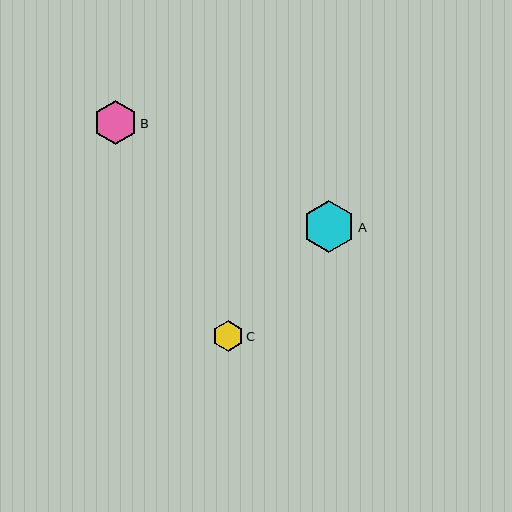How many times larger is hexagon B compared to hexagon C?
Hexagon B is approximately 1.4 times the size of hexagon C.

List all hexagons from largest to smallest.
From largest to smallest: A, B, C.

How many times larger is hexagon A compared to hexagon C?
Hexagon A is approximately 1.7 times the size of hexagon C.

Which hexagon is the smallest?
Hexagon C is the smallest with a size of approximately 31 pixels.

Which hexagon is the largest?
Hexagon A is the largest with a size of approximately 52 pixels.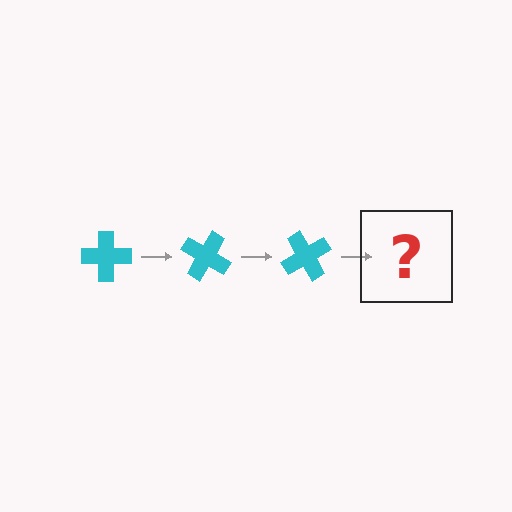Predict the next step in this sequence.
The next step is a cyan cross rotated 90 degrees.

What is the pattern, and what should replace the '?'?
The pattern is that the cross rotates 30 degrees each step. The '?' should be a cyan cross rotated 90 degrees.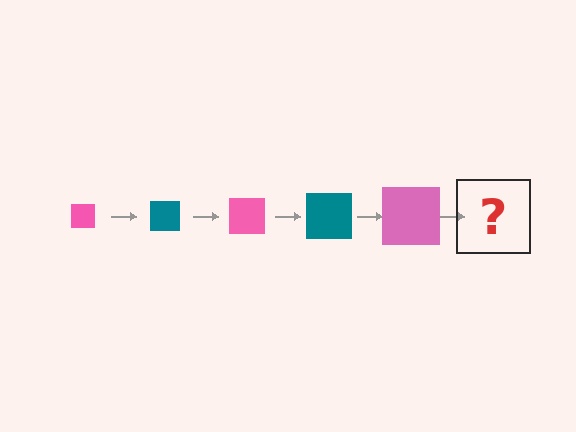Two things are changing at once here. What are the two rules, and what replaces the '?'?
The two rules are that the square grows larger each step and the color cycles through pink and teal. The '?' should be a teal square, larger than the previous one.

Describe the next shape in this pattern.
It should be a teal square, larger than the previous one.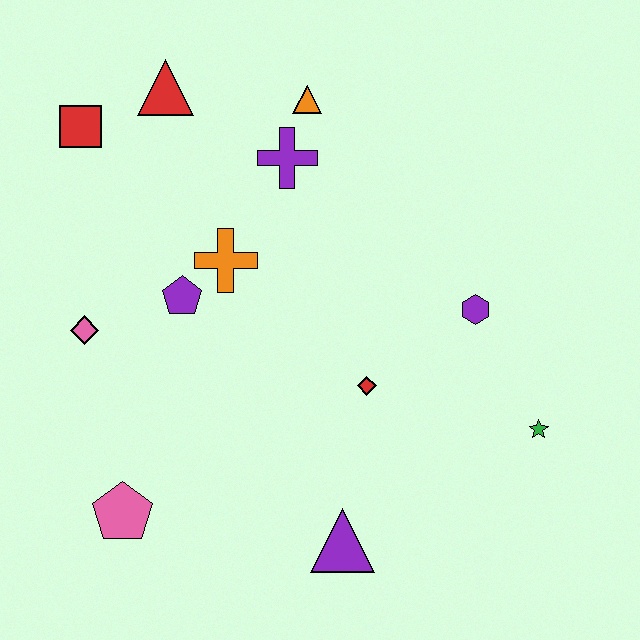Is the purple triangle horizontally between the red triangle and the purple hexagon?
Yes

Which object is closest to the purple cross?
The orange triangle is closest to the purple cross.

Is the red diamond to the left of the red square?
No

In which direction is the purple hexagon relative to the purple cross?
The purple hexagon is to the right of the purple cross.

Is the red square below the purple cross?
No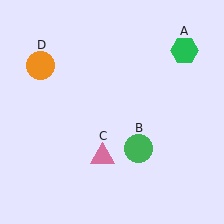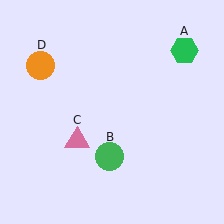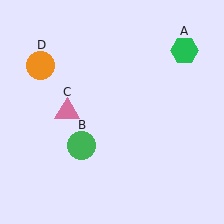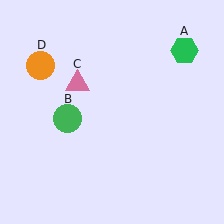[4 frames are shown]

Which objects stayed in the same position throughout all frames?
Green hexagon (object A) and orange circle (object D) remained stationary.